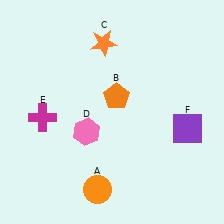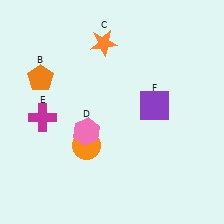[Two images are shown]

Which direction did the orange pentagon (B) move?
The orange pentagon (B) moved left.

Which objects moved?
The objects that moved are: the orange circle (A), the orange pentagon (B), the purple square (F).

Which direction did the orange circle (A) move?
The orange circle (A) moved up.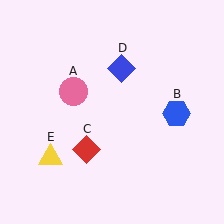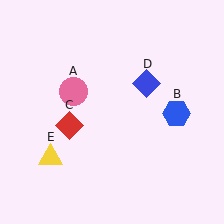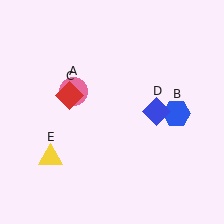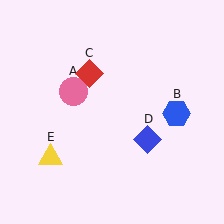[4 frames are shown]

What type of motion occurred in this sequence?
The red diamond (object C), blue diamond (object D) rotated clockwise around the center of the scene.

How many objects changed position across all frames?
2 objects changed position: red diamond (object C), blue diamond (object D).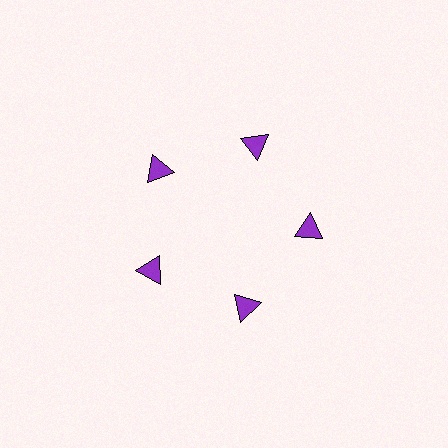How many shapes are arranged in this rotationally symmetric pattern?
There are 5 shapes, arranged in 5 groups of 1.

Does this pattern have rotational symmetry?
Yes, this pattern has 5-fold rotational symmetry. It looks the same after rotating 72 degrees around the center.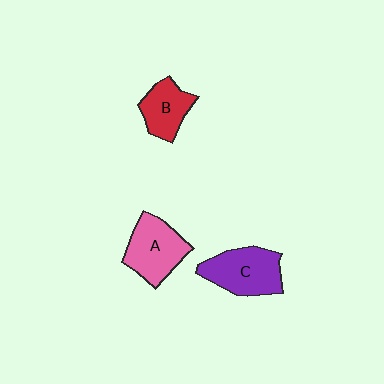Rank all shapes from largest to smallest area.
From largest to smallest: C (purple), A (pink), B (red).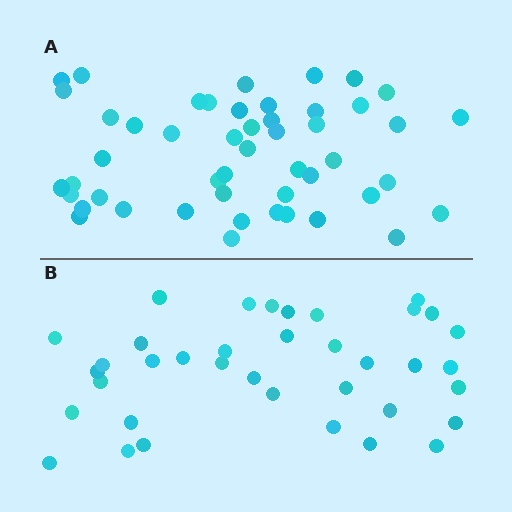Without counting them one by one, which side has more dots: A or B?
Region A (the top region) has more dots.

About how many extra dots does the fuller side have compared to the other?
Region A has roughly 12 or so more dots than region B.